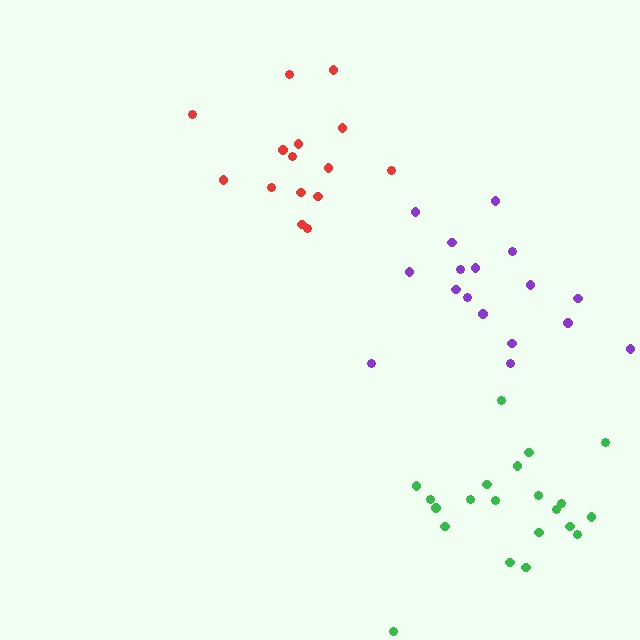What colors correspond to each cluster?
The clusters are colored: green, purple, red.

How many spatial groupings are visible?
There are 3 spatial groupings.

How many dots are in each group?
Group 1: 21 dots, Group 2: 17 dots, Group 3: 15 dots (53 total).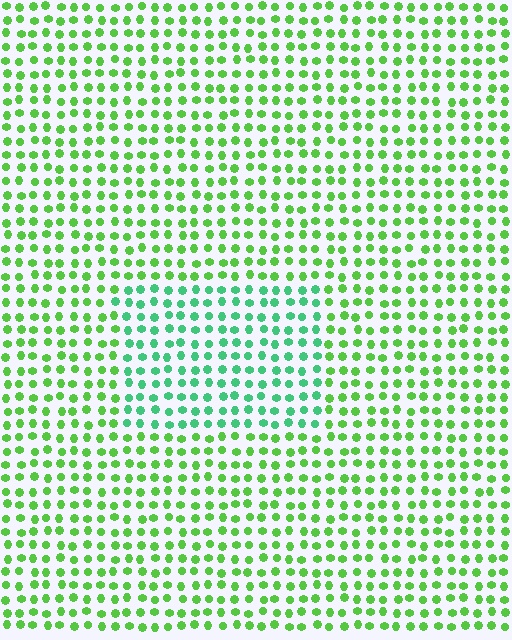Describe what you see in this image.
The image is filled with small lime elements in a uniform arrangement. A rectangle-shaped region is visible where the elements are tinted to a slightly different hue, forming a subtle color boundary.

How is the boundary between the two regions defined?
The boundary is defined purely by a slight shift in hue (about 37 degrees). Spacing, size, and orientation are identical on both sides.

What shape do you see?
I see a rectangle.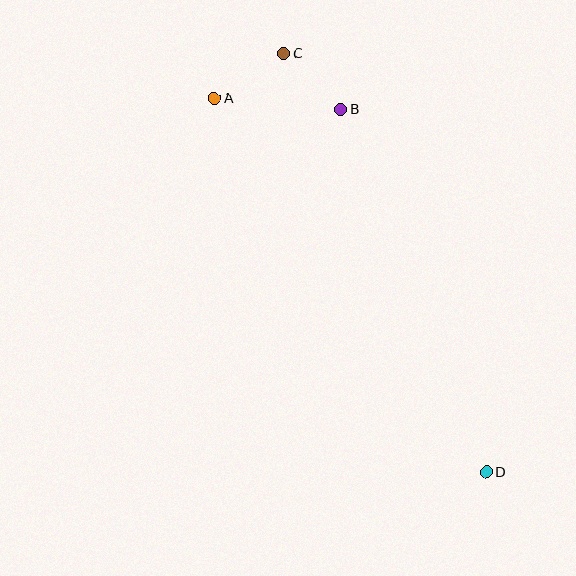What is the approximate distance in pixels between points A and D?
The distance between A and D is approximately 462 pixels.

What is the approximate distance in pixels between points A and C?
The distance between A and C is approximately 83 pixels.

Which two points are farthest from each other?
Points C and D are farthest from each other.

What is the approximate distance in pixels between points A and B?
The distance between A and B is approximately 127 pixels.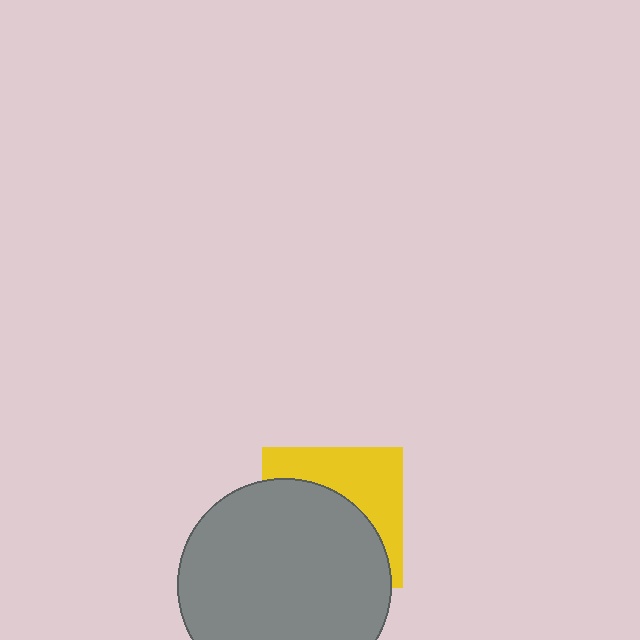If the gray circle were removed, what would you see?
You would see the complete yellow square.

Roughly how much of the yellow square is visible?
A small part of it is visible (roughly 41%).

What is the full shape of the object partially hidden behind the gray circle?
The partially hidden object is a yellow square.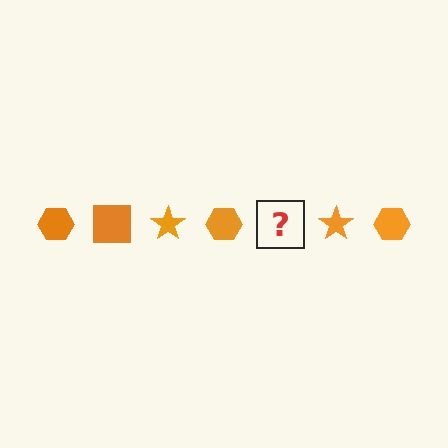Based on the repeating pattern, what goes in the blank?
The blank should be an orange square.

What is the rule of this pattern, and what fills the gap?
The rule is that the pattern cycles through hexagon, square, star shapes in orange. The gap should be filled with an orange square.